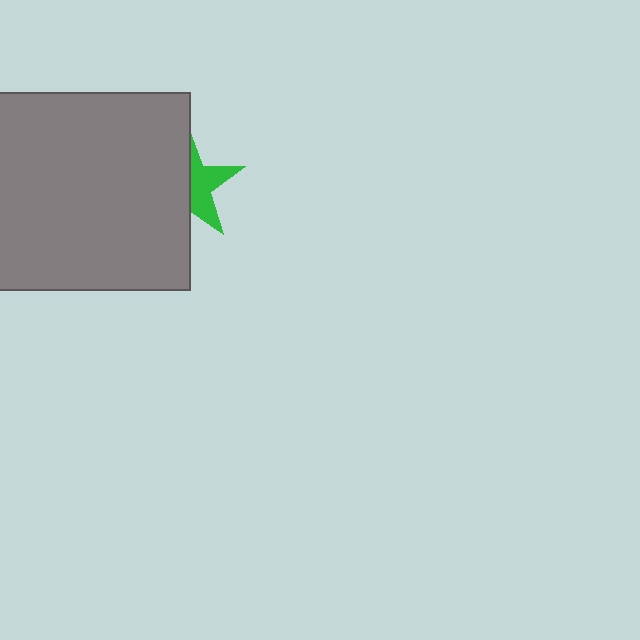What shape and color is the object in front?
The object in front is a gray rectangle.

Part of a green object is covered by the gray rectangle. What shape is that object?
It is a star.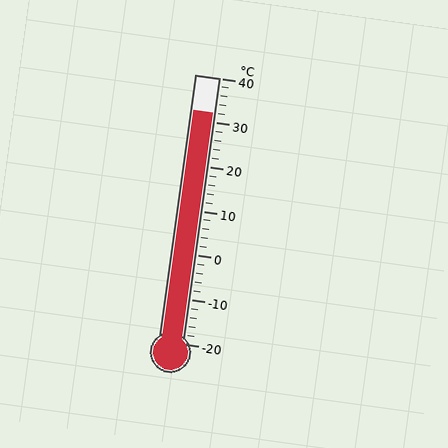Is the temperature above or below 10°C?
The temperature is above 10°C.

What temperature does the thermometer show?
The thermometer shows approximately 32°C.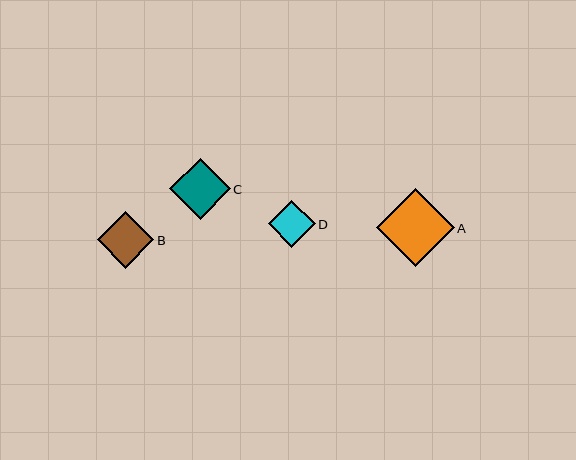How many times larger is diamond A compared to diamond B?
Diamond A is approximately 1.4 times the size of diamond B.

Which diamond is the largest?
Diamond A is the largest with a size of approximately 78 pixels.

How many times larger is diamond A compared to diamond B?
Diamond A is approximately 1.4 times the size of diamond B.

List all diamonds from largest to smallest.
From largest to smallest: A, C, B, D.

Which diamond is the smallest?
Diamond D is the smallest with a size of approximately 47 pixels.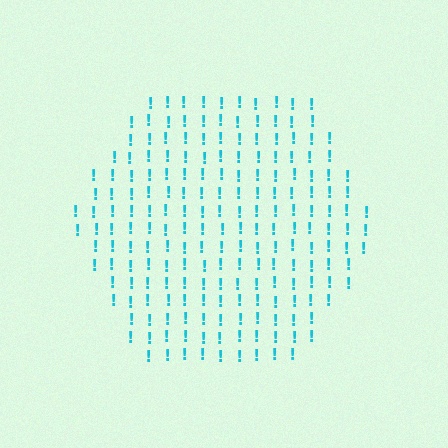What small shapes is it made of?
It is made of small exclamation marks.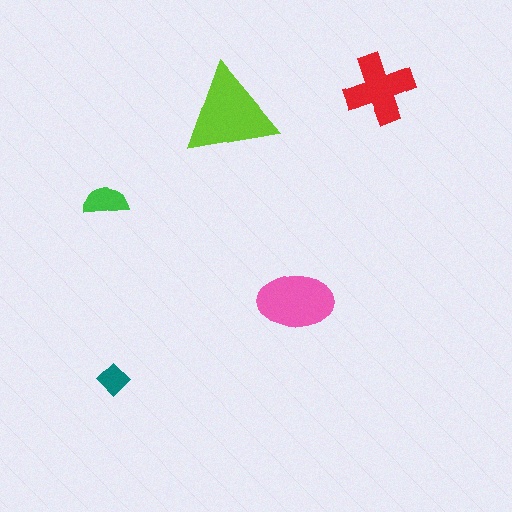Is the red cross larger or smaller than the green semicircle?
Larger.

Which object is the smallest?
The teal diamond.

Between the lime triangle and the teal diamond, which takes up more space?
The lime triangle.